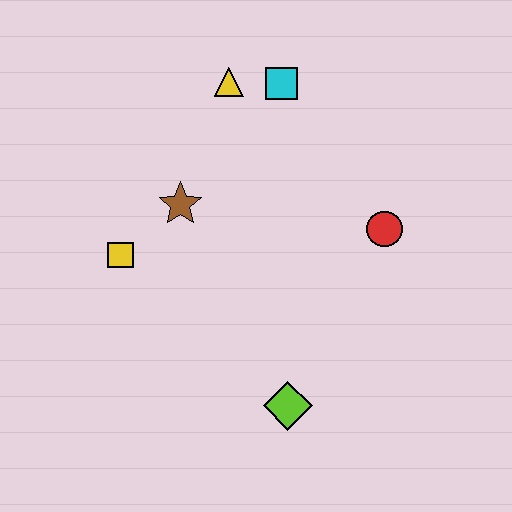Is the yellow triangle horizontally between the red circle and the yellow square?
Yes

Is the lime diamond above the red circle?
No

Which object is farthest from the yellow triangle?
The lime diamond is farthest from the yellow triangle.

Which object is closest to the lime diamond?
The red circle is closest to the lime diamond.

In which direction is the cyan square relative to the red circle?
The cyan square is above the red circle.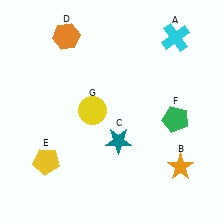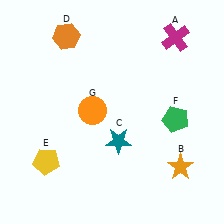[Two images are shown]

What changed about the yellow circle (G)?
In Image 1, G is yellow. In Image 2, it changed to orange.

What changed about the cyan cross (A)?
In Image 1, A is cyan. In Image 2, it changed to magenta.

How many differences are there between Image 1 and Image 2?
There are 2 differences between the two images.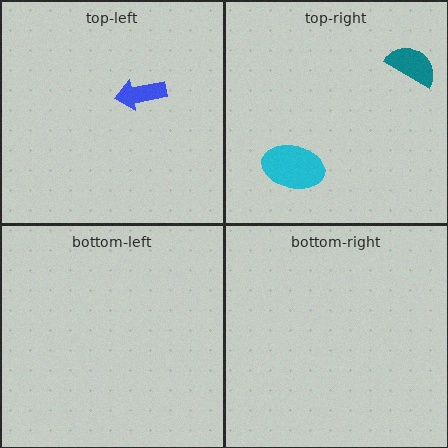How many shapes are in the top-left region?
1.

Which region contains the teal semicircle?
The top-right region.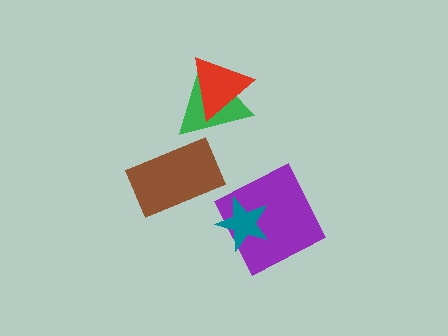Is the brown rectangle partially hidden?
No, no other shape covers it.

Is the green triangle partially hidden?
Yes, it is partially covered by another shape.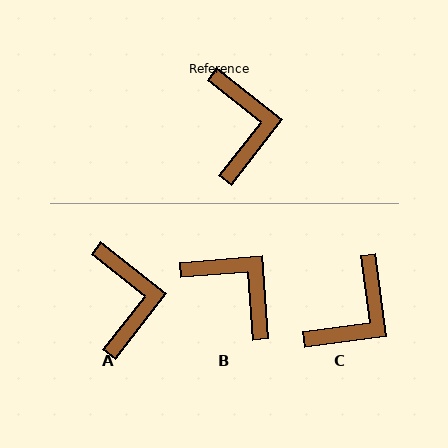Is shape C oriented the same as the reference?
No, it is off by about 44 degrees.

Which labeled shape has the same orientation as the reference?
A.